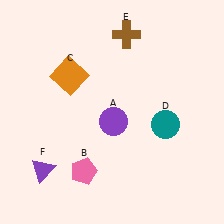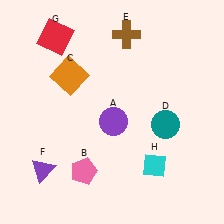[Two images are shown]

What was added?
A red square (G), a cyan diamond (H) were added in Image 2.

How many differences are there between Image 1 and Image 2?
There are 2 differences between the two images.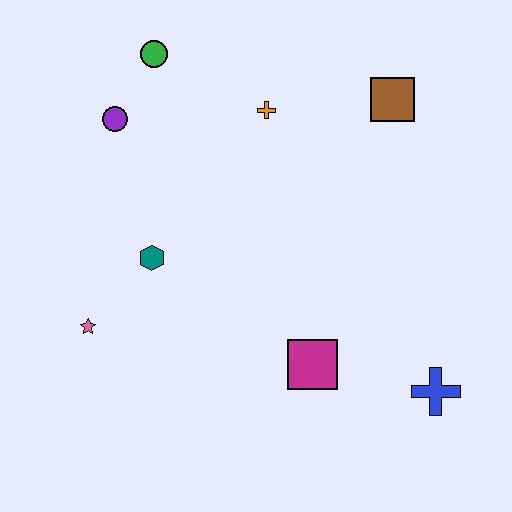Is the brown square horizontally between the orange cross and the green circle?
No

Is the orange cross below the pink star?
No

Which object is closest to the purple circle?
The green circle is closest to the purple circle.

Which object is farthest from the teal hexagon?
The blue cross is farthest from the teal hexagon.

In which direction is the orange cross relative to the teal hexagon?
The orange cross is above the teal hexagon.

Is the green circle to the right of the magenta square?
No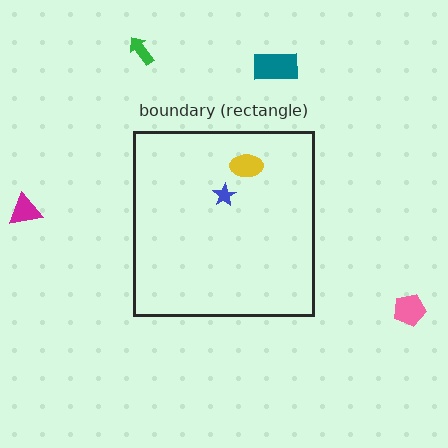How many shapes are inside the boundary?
2 inside, 4 outside.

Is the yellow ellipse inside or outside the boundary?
Inside.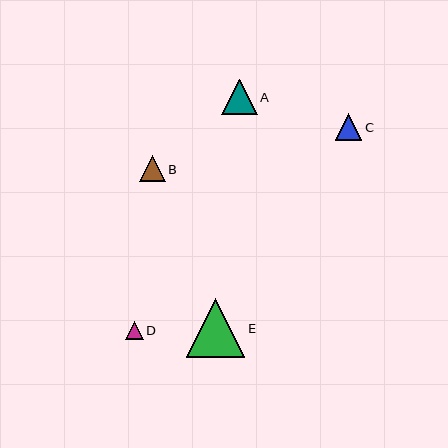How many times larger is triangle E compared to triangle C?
Triangle E is approximately 2.2 times the size of triangle C.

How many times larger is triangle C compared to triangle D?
Triangle C is approximately 1.5 times the size of triangle D.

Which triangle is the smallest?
Triangle D is the smallest with a size of approximately 18 pixels.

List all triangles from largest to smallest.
From largest to smallest: E, A, C, B, D.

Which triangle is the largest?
Triangle E is the largest with a size of approximately 59 pixels.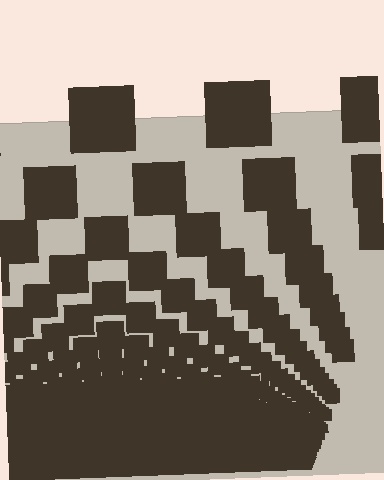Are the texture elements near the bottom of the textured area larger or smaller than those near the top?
Smaller. The gradient is inverted — elements near the bottom are smaller and denser.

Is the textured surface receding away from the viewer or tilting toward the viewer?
The surface appears to tilt toward the viewer. Texture elements get larger and sparser toward the top.